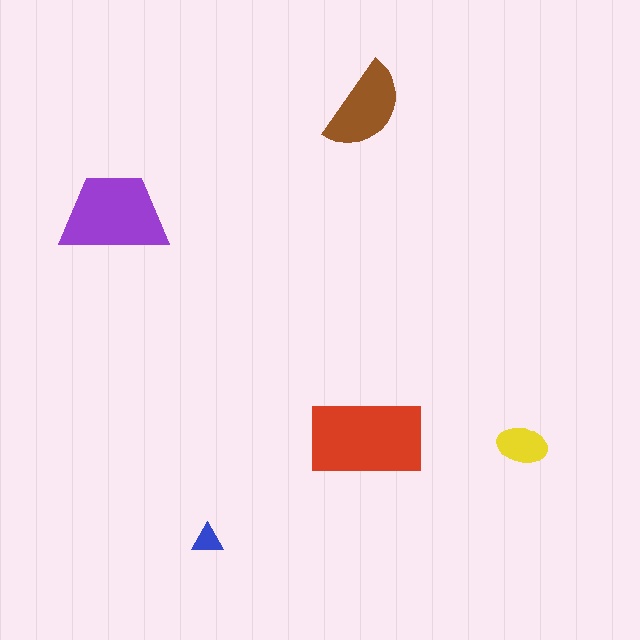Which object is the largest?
The red rectangle.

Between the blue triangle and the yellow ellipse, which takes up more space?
The yellow ellipse.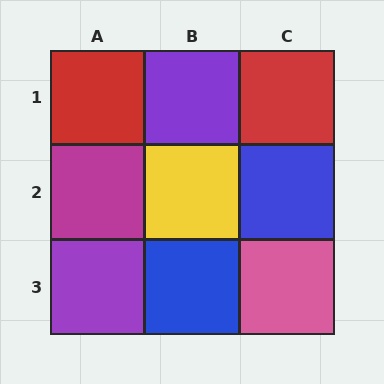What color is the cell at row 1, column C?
Red.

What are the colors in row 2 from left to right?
Magenta, yellow, blue.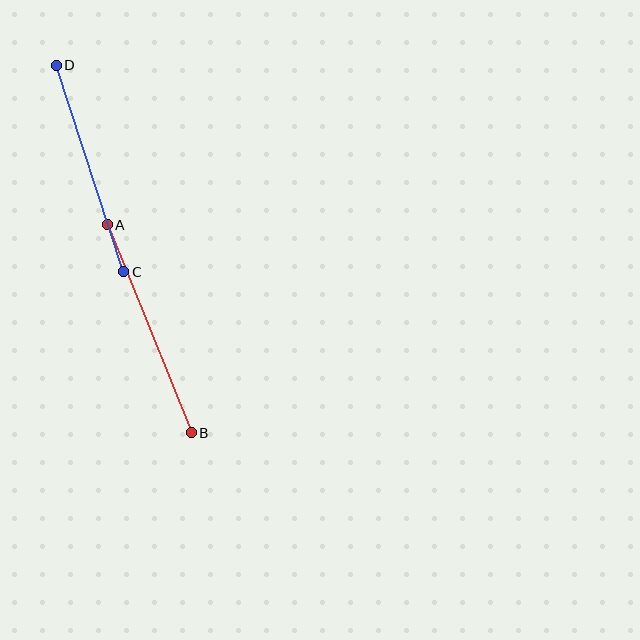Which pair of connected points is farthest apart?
Points A and B are farthest apart.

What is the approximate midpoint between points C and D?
The midpoint is at approximately (90, 168) pixels.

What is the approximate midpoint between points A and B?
The midpoint is at approximately (149, 329) pixels.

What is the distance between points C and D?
The distance is approximately 217 pixels.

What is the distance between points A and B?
The distance is approximately 224 pixels.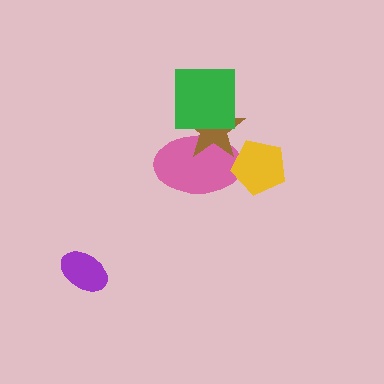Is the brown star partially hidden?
Yes, it is partially covered by another shape.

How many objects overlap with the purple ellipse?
0 objects overlap with the purple ellipse.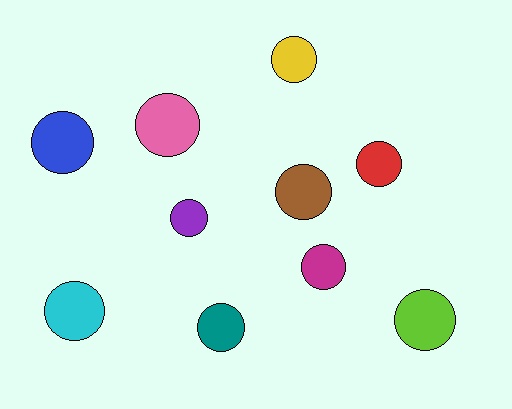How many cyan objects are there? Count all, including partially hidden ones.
There is 1 cyan object.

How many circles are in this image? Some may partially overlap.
There are 10 circles.